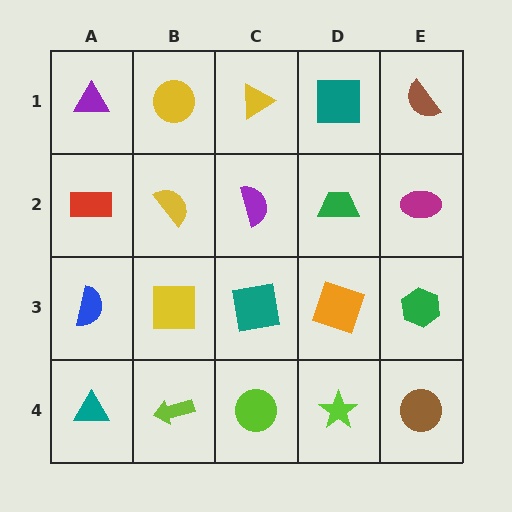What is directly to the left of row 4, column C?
A lime arrow.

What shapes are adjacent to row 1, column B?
A yellow semicircle (row 2, column B), a purple triangle (row 1, column A), a yellow triangle (row 1, column C).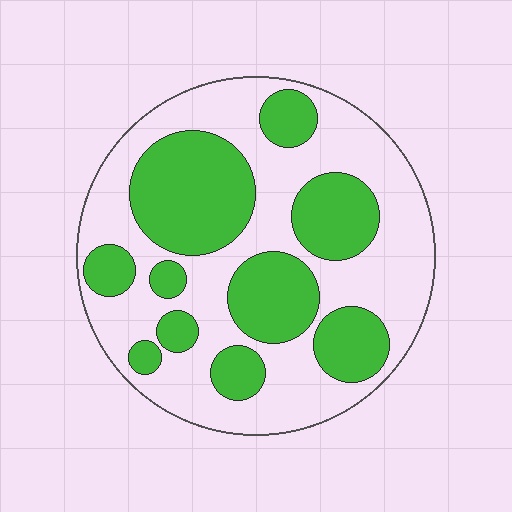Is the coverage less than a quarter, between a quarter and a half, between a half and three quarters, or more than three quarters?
Between a quarter and a half.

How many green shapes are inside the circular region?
10.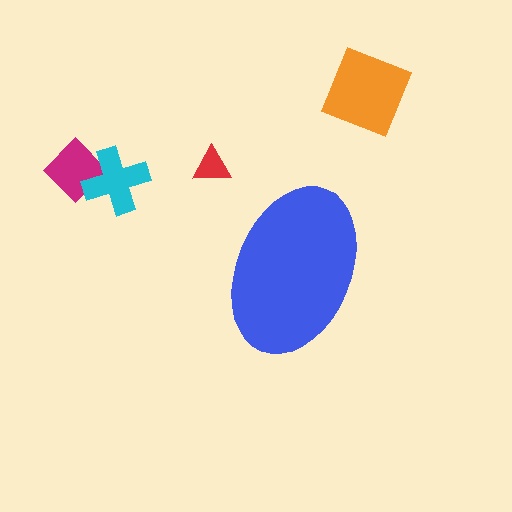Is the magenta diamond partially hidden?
No, the magenta diamond is fully visible.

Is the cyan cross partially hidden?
No, the cyan cross is fully visible.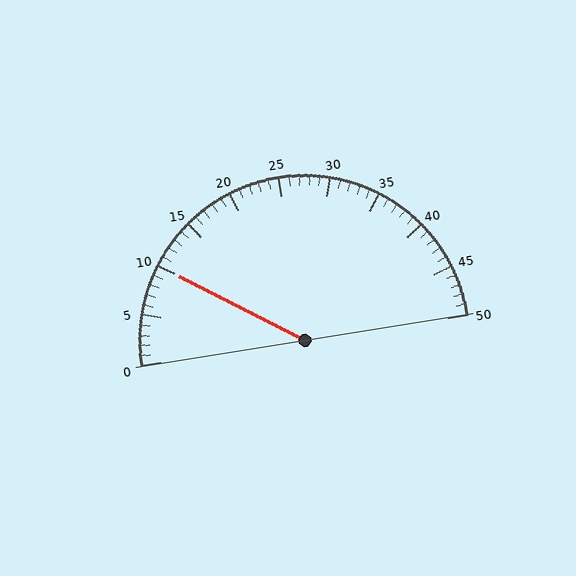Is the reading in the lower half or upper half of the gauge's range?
The reading is in the lower half of the range (0 to 50).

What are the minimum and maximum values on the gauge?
The gauge ranges from 0 to 50.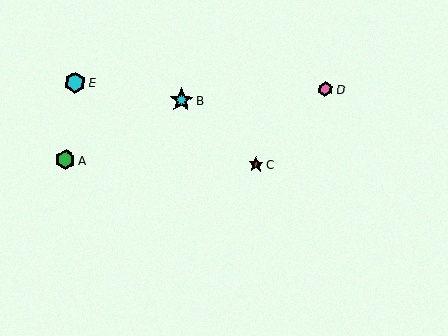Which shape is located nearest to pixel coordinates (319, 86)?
The pink hexagon (labeled D) at (325, 89) is nearest to that location.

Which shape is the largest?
The cyan star (labeled B) is the largest.